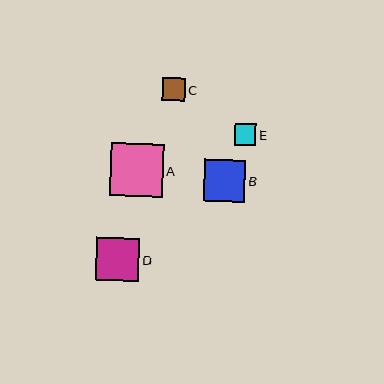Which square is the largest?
Square A is the largest with a size of approximately 53 pixels.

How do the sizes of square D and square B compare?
Square D and square B are approximately the same size.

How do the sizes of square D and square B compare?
Square D and square B are approximately the same size.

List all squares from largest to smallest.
From largest to smallest: A, D, B, C, E.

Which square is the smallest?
Square E is the smallest with a size of approximately 21 pixels.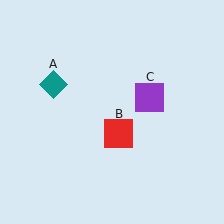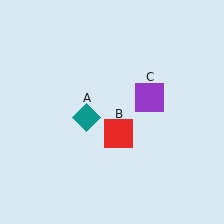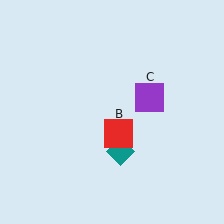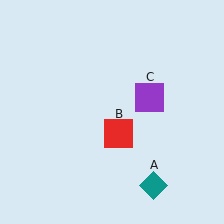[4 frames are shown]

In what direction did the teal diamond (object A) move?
The teal diamond (object A) moved down and to the right.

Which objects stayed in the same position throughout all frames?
Red square (object B) and purple square (object C) remained stationary.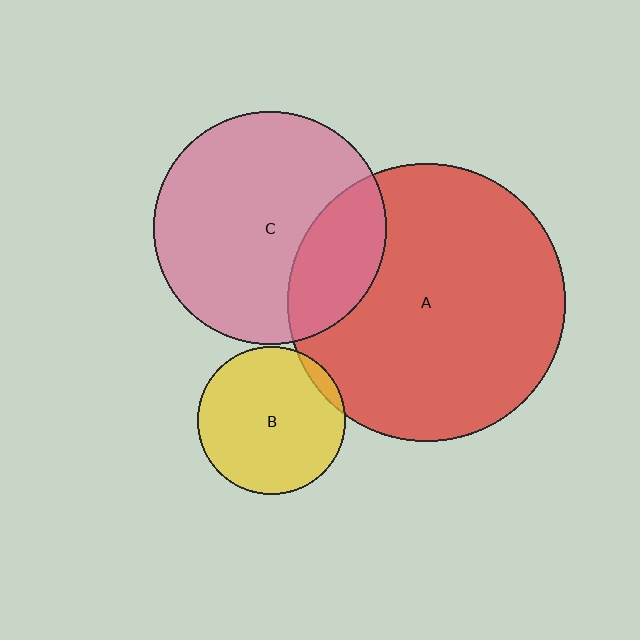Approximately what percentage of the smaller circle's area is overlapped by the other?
Approximately 5%.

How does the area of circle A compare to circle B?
Approximately 3.5 times.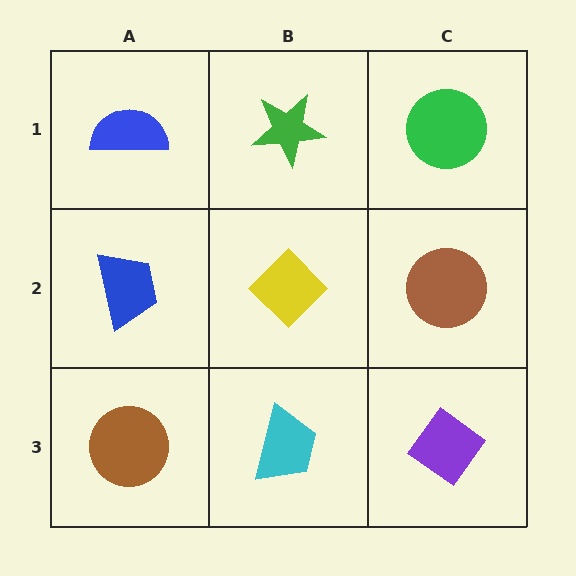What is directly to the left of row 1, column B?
A blue semicircle.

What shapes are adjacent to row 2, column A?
A blue semicircle (row 1, column A), a brown circle (row 3, column A), a yellow diamond (row 2, column B).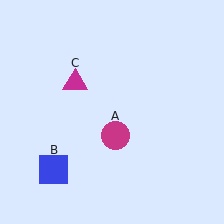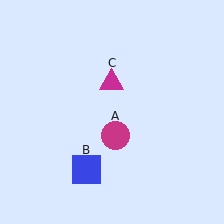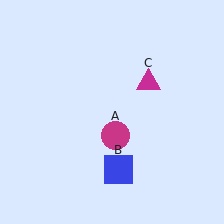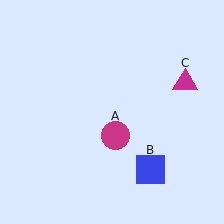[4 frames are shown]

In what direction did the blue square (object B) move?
The blue square (object B) moved right.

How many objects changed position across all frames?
2 objects changed position: blue square (object B), magenta triangle (object C).